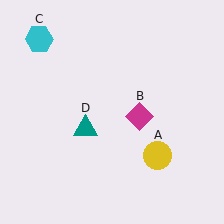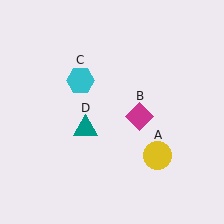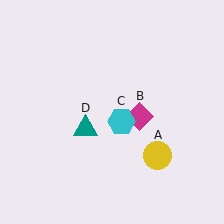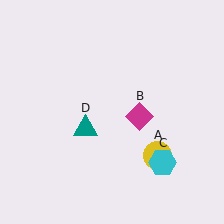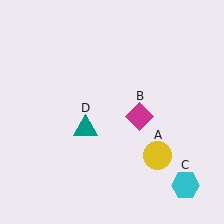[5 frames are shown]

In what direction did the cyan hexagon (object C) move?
The cyan hexagon (object C) moved down and to the right.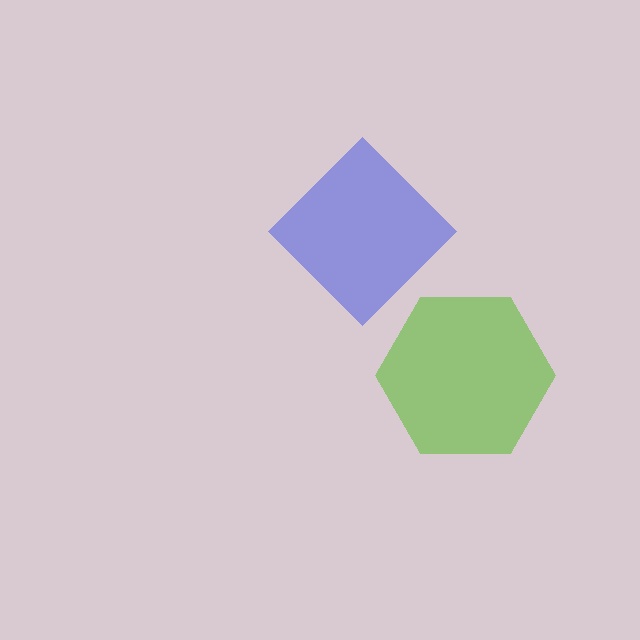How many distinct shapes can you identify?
There are 2 distinct shapes: a lime hexagon, a blue diamond.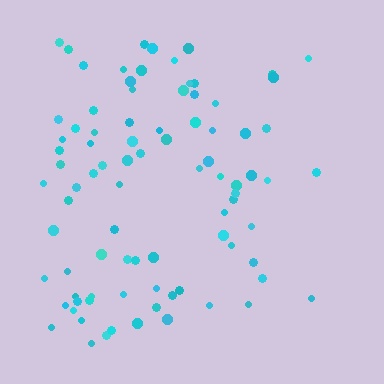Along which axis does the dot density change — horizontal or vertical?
Horizontal.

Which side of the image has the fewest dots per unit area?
The right.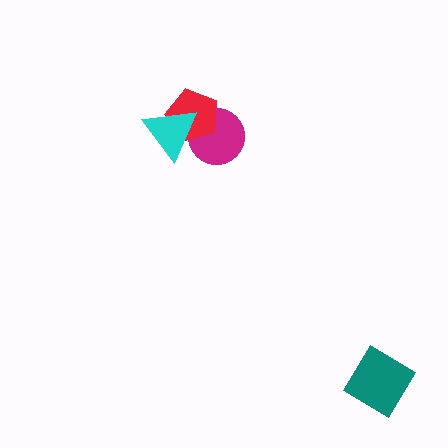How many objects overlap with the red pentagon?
2 objects overlap with the red pentagon.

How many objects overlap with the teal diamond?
0 objects overlap with the teal diamond.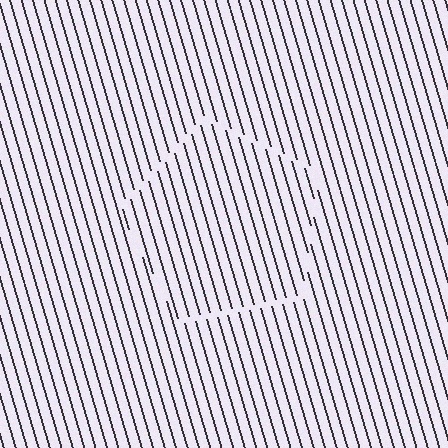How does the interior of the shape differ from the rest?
The interior of the shape contains the same grating, shifted by half a period — the contour is defined by the phase discontinuity where line-ends from the inner and outer gratings abut.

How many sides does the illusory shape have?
5 sides — the line-ends trace a pentagon.